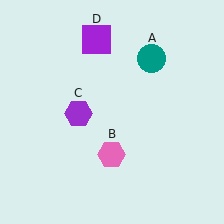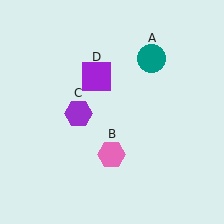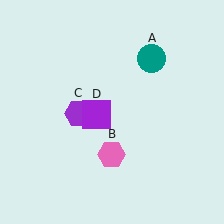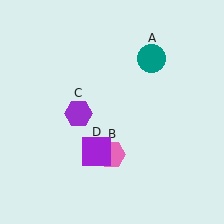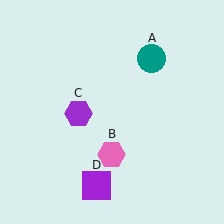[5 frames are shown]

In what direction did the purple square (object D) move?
The purple square (object D) moved down.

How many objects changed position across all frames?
1 object changed position: purple square (object D).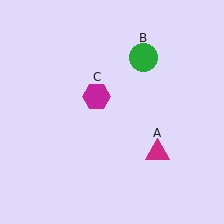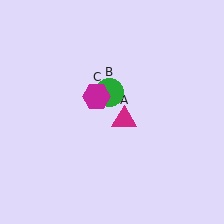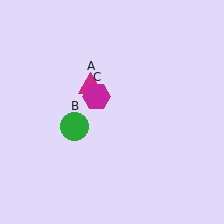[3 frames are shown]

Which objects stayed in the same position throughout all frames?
Magenta hexagon (object C) remained stationary.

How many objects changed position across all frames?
2 objects changed position: magenta triangle (object A), green circle (object B).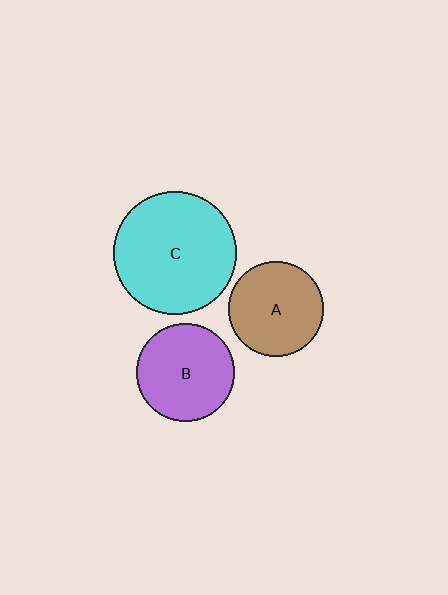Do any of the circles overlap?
No, none of the circles overlap.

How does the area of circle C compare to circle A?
Approximately 1.7 times.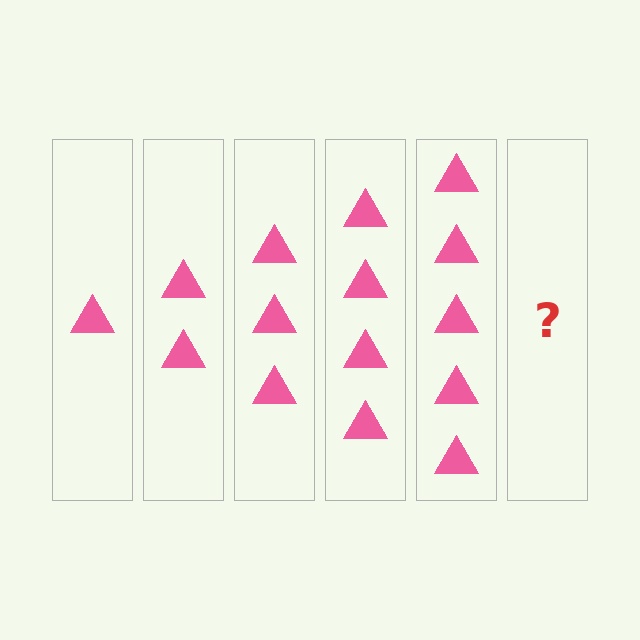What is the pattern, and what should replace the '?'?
The pattern is that each step adds one more triangle. The '?' should be 6 triangles.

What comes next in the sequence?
The next element should be 6 triangles.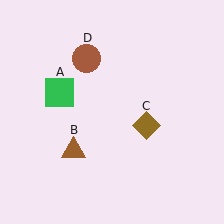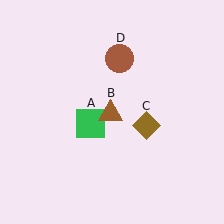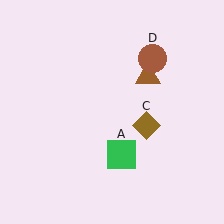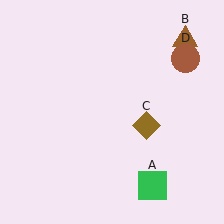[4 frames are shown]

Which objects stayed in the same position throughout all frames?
Brown diamond (object C) remained stationary.